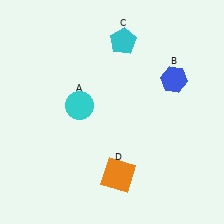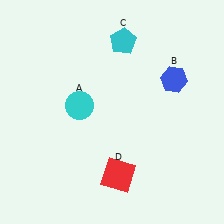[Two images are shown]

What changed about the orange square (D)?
In Image 1, D is orange. In Image 2, it changed to red.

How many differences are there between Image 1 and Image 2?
There is 1 difference between the two images.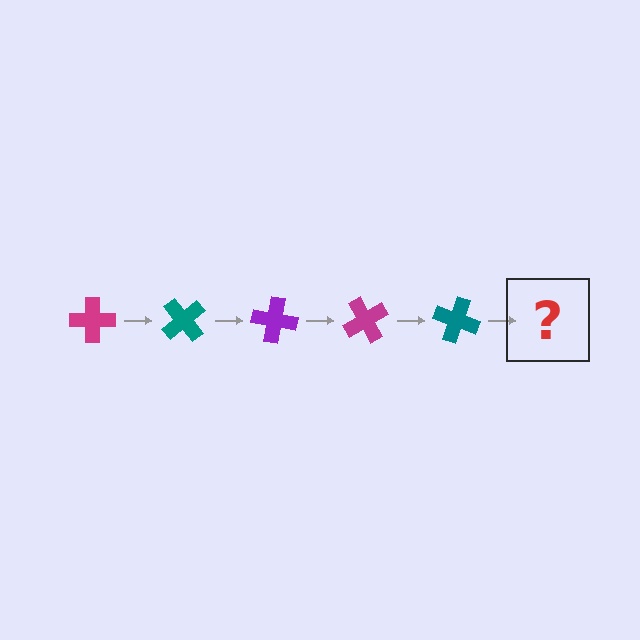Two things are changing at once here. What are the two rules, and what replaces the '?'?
The two rules are that it rotates 50 degrees each step and the color cycles through magenta, teal, and purple. The '?' should be a purple cross, rotated 250 degrees from the start.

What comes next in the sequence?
The next element should be a purple cross, rotated 250 degrees from the start.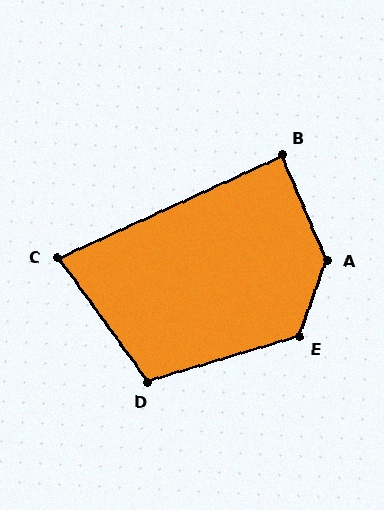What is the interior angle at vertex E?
Approximately 126 degrees (obtuse).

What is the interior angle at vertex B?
Approximately 88 degrees (approximately right).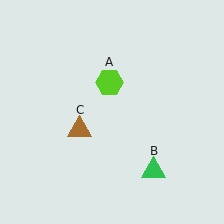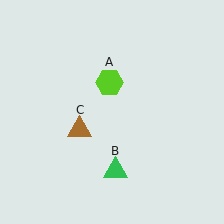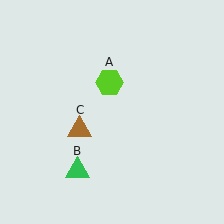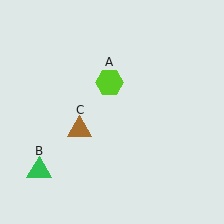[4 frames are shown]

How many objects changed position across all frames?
1 object changed position: green triangle (object B).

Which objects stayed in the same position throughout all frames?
Lime hexagon (object A) and brown triangle (object C) remained stationary.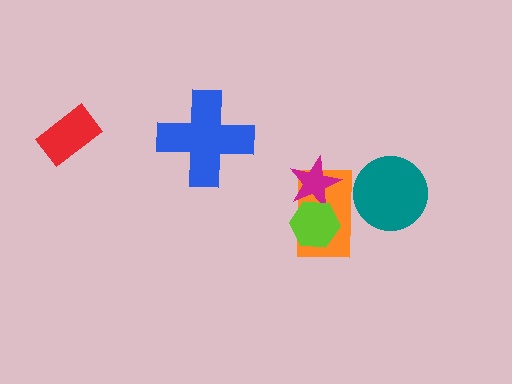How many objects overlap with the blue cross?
0 objects overlap with the blue cross.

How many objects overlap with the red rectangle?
0 objects overlap with the red rectangle.